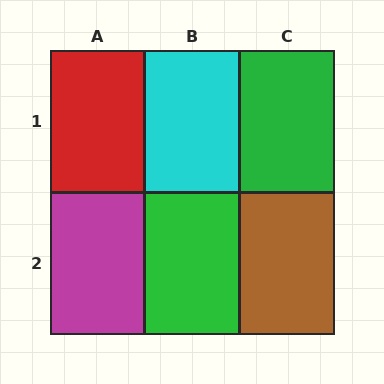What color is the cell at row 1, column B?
Cyan.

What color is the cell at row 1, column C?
Green.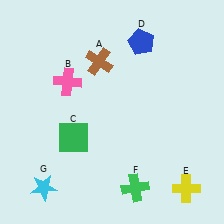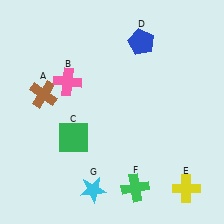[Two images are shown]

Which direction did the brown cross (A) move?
The brown cross (A) moved left.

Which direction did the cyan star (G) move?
The cyan star (G) moved right.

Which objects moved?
The objects that moved are: the brown cross (A), the cyan star (G).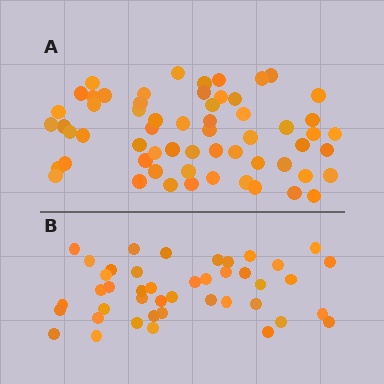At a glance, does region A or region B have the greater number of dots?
Region A (the top region) has more dots.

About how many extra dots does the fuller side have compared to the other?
Region A has approximately 15 more dots than region B.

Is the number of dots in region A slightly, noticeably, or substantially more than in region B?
Region A has noticeably more, but not dramatically so. The ratio is roughly 1.4 to 1.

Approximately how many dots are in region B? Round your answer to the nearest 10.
About 40 dots. (The exact count is 43, which rounds to 40.)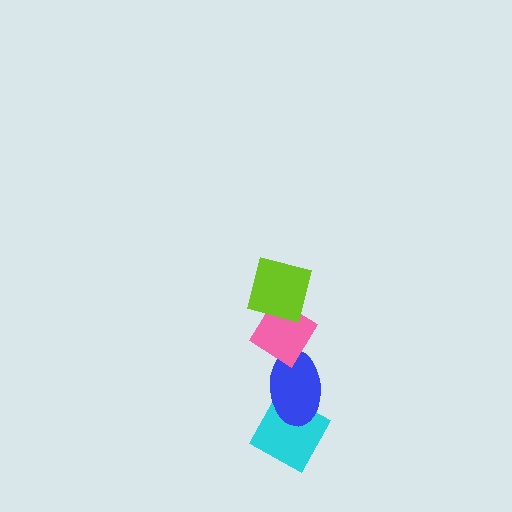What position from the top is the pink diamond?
The pink diamond is 2nd from the top.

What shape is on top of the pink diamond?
The lime square is on top of the pink diamond.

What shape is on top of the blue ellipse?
The pink diamond is on top of the blue ellipse.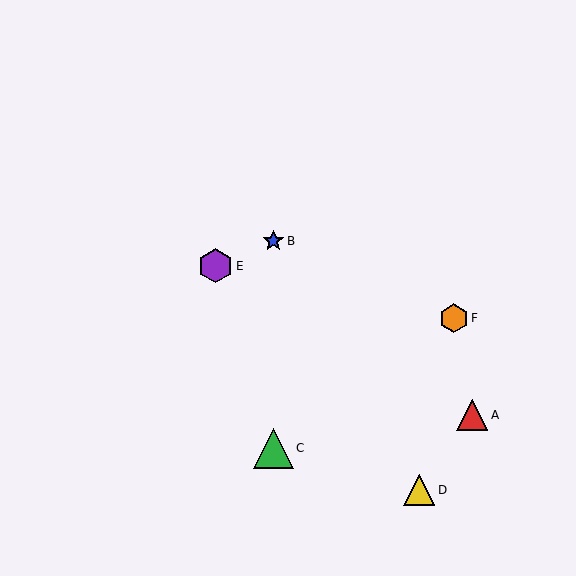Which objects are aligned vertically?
Objects B, C are aligned vertically.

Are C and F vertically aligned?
No, C is at x≈273 and F is at x≈454.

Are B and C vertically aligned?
Yes, both are at x≈273.